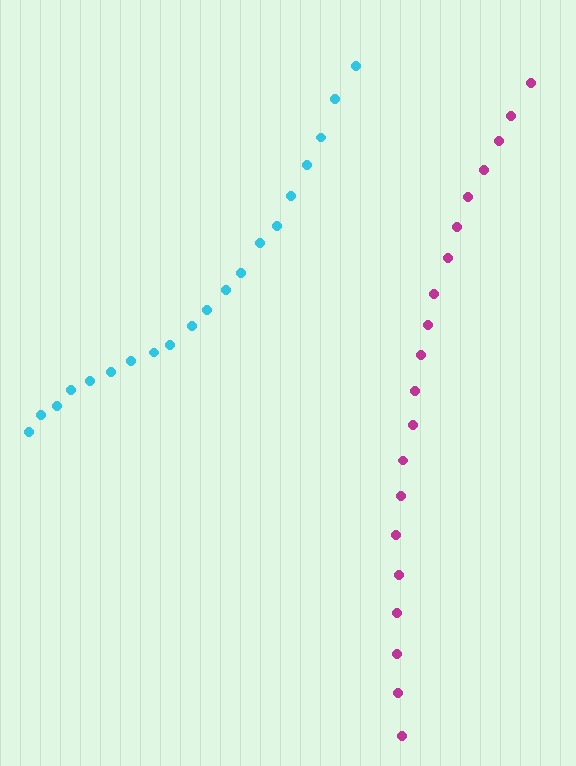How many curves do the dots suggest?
There are 2 distinct paths.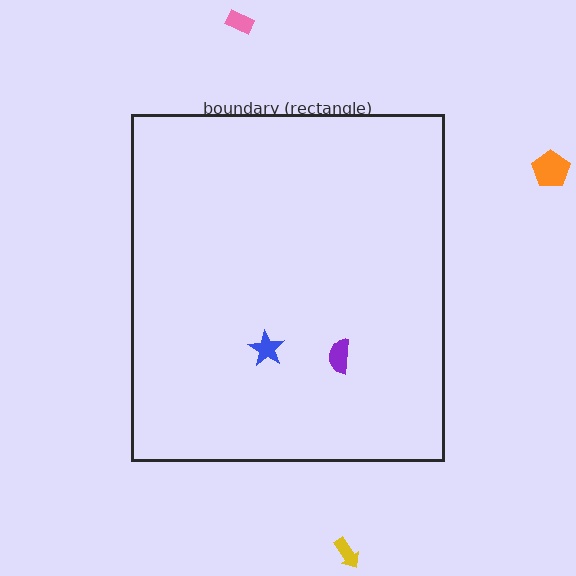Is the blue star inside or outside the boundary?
Inside.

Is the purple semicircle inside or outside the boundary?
Inside.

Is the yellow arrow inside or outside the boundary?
Outside.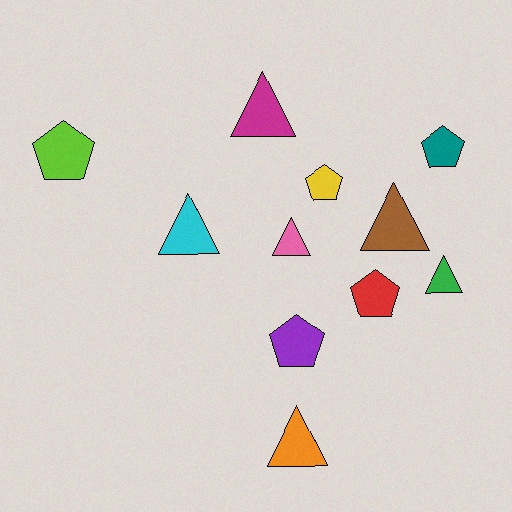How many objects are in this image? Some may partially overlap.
There are 11 objects.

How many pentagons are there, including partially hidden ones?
There are 5 pentagons.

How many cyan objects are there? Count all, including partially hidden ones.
There is 1 cyan object.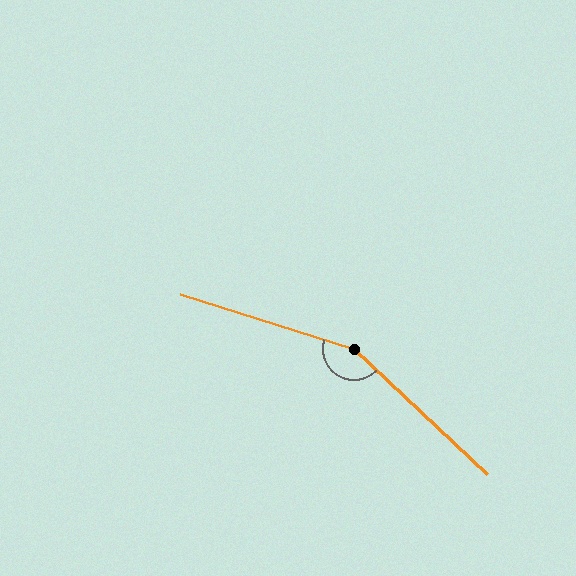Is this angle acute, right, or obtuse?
It is obtuse.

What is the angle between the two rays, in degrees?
Approximately 154 degrees.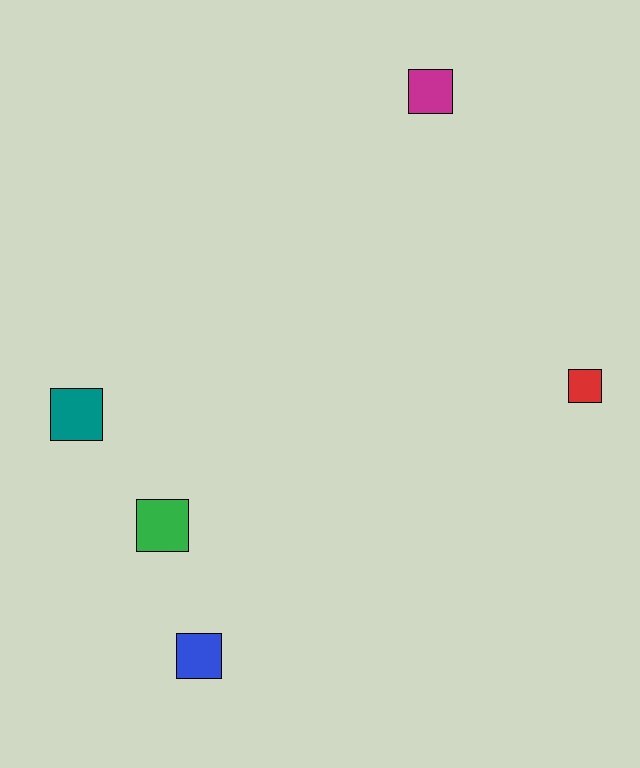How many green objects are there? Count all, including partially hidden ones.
There is 1 green object.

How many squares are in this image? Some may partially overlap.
There are 5 squares.